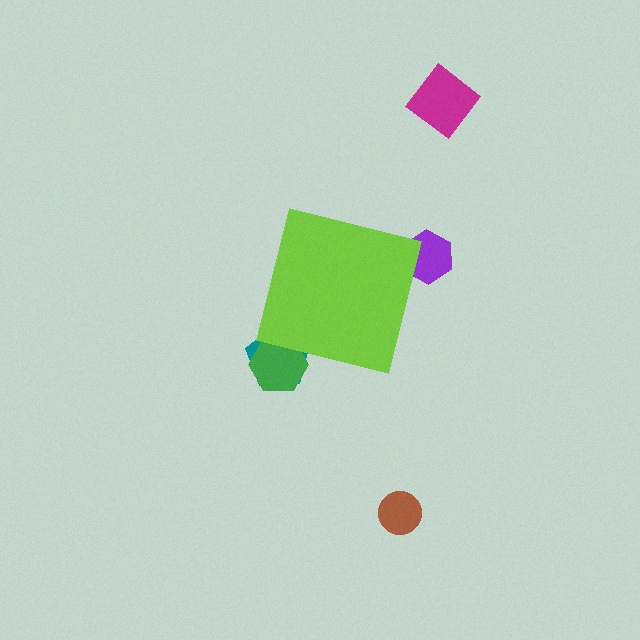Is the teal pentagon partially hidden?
Yes, the teal pentagon is partially hidden behind the lime square.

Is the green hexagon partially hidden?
Yes, the green hexagon is partially hidden behind the lime square.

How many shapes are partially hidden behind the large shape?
3 shapes are partially hidden.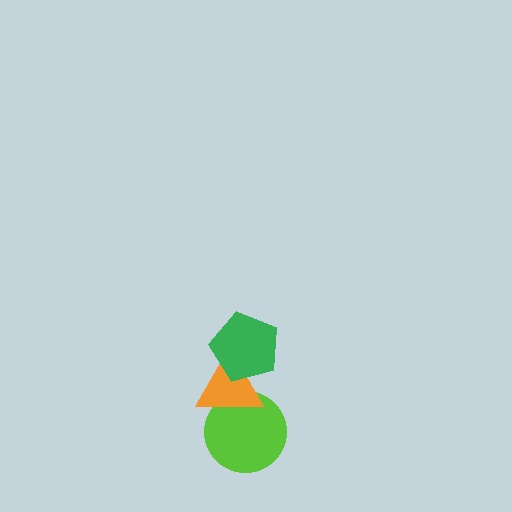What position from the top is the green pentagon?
The green pentagon is 1st from the top.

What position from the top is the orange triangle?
The orange triangle is 2nd from the top.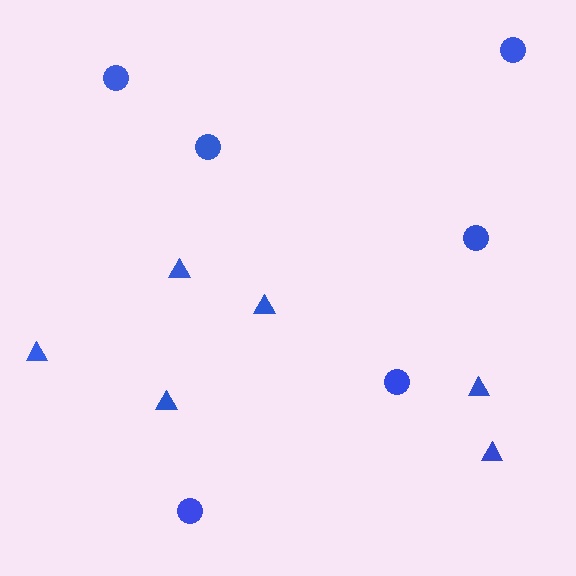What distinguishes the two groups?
There are 2 groups: one group of triangles (6) and one group of circles (6).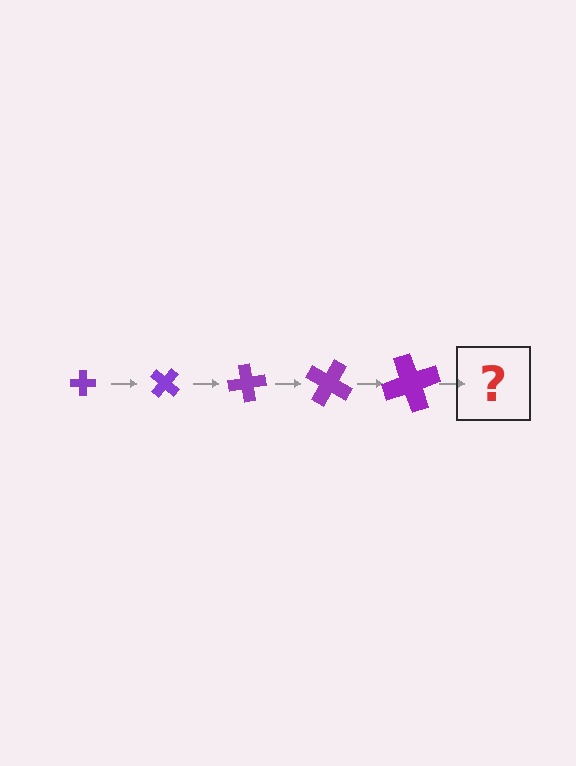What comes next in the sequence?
The next element should be a cross, larger than the previous one and rotated 200 degrees from the start.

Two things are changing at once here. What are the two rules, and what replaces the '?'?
The two rules are that the cross grows larger each step and it rotates 40 degrees each step. The '?' should be a cross, larger than the previous one and rotated 200 degrees from the start.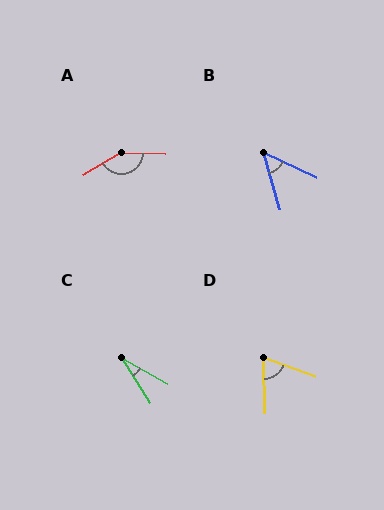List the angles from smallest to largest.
C (29°), B (49°), D (68°), A (148°).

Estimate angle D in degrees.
Approximately 68 degrees.